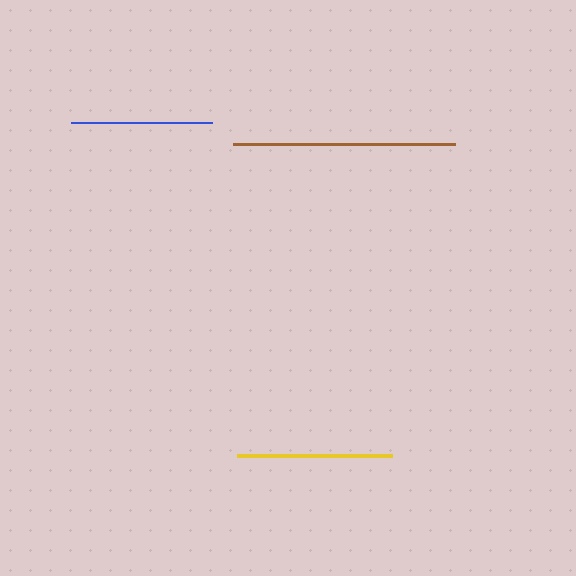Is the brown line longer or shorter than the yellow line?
The brown line is longer than the yellow line.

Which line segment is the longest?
The brown line is the longest at approximately 222 pixels.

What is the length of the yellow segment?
The yellow segment is approximately 155 pixels long.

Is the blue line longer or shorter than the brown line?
The brown line is longer than the blue line.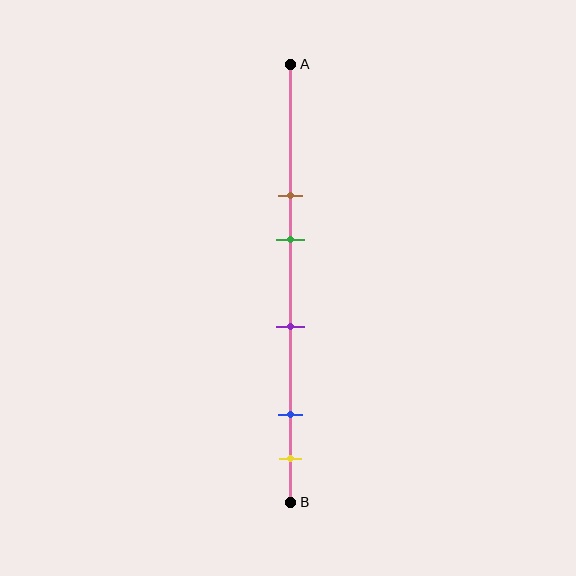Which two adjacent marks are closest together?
The blue and yellow marks are the closest adjacent pair.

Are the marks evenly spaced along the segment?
No, the marks are not evenly spaced.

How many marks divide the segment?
There are 5 marks dividing the segment.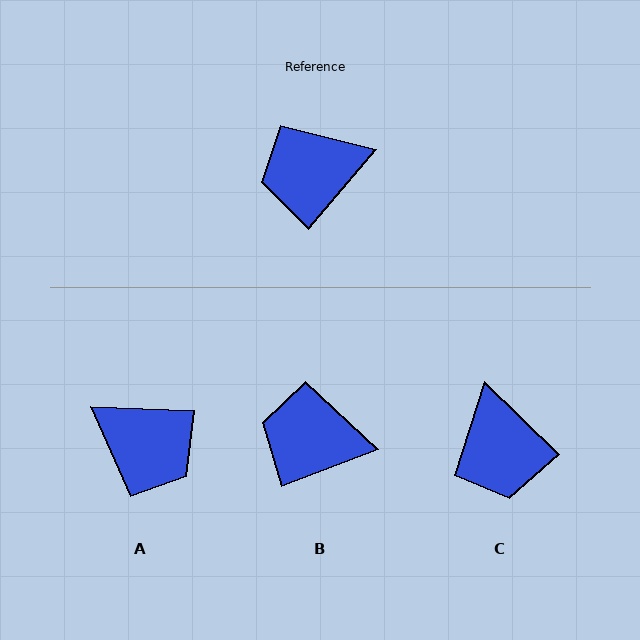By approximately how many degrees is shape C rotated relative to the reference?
Approximately 86 degrees counter-clockwise.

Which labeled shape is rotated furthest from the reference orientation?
A, about 128 degrees away.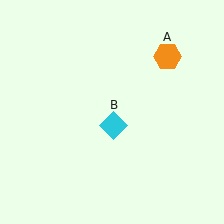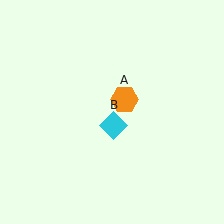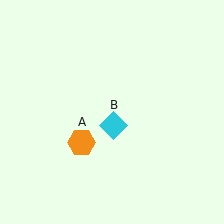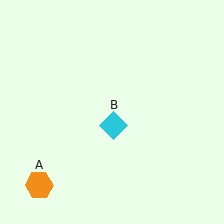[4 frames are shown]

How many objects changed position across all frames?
1 object changed position: orange hexagon (object A).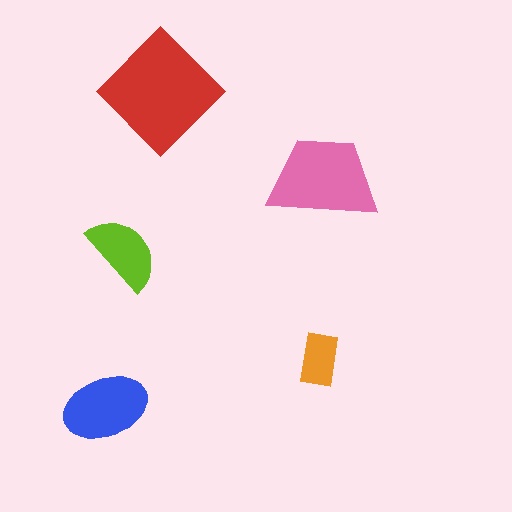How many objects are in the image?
There are 5 objects in the image.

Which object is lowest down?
The blue ellipse is bottommost.